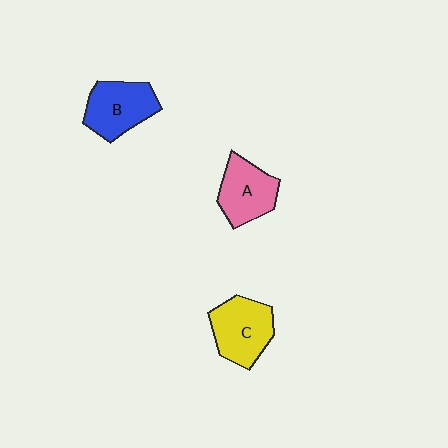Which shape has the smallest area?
Shape A (pink).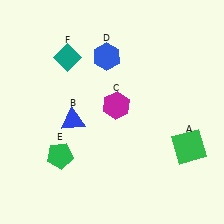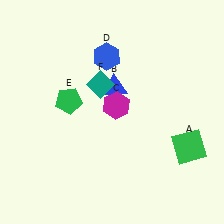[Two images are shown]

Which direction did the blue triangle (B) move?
The blue triangle (B) moved right.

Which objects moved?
The objects that moved are: the blue triangle (B), the green pentagon (E), the teal diamond (F).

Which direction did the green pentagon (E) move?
The green pentagon (E) moved up.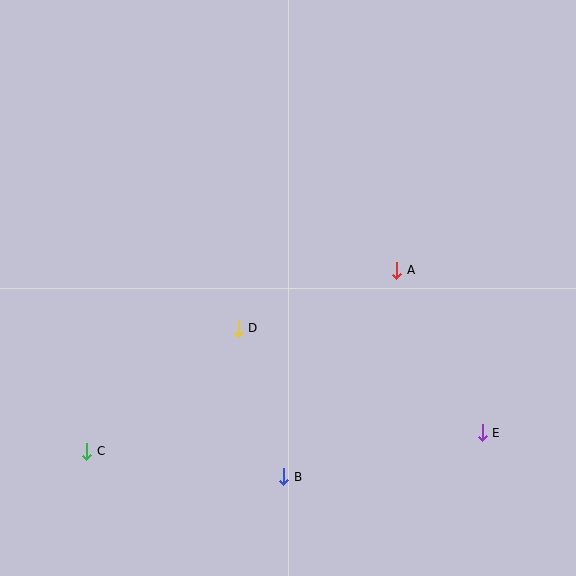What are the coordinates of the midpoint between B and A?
The midpoint between B and A is at (340, 374).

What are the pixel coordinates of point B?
Point B is at (284, 477).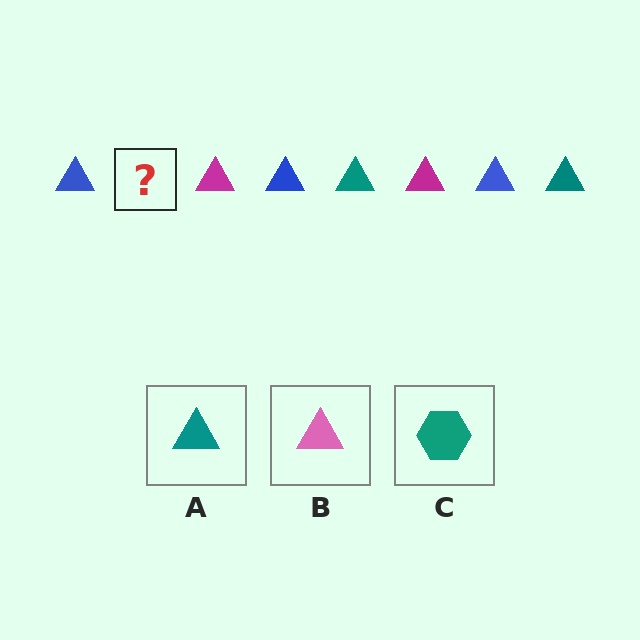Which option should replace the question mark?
Option A.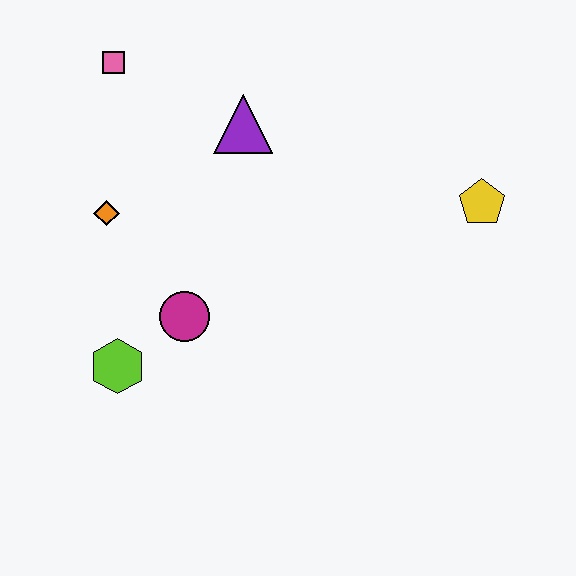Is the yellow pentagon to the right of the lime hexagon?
Yes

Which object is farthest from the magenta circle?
The yellow pentagon is farthest from the magenta circle.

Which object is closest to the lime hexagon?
The magenta circle is closest to the lime hexagon.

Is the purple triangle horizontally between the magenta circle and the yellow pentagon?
Yes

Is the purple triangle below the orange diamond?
No